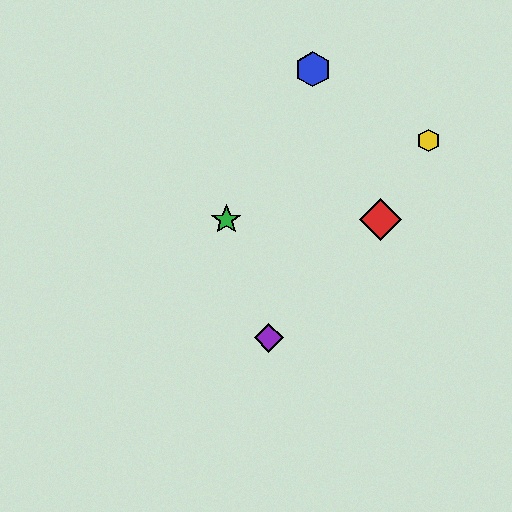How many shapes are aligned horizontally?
2 shapes (the red diamond, the green star) are aligned horizontally.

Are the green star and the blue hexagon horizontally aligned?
No, the green star is at y≈220 and the blue hexagon is at y≈69.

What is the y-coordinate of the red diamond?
The red diamond is at y≈220.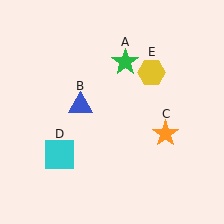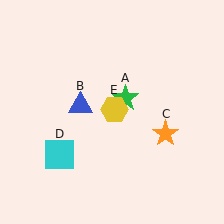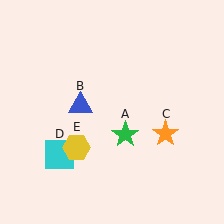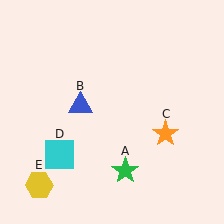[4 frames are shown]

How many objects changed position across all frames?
2 objects changed position: green star (object A), yellow hexagon (object E).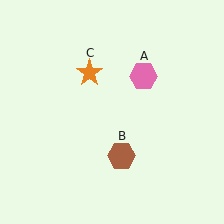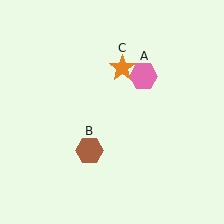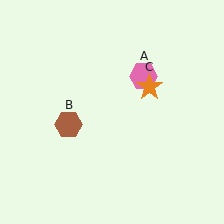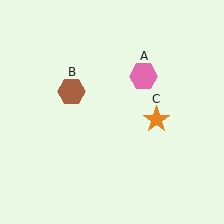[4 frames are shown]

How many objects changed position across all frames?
2 objects changed position: brown hexagon (object B), orange star (object C).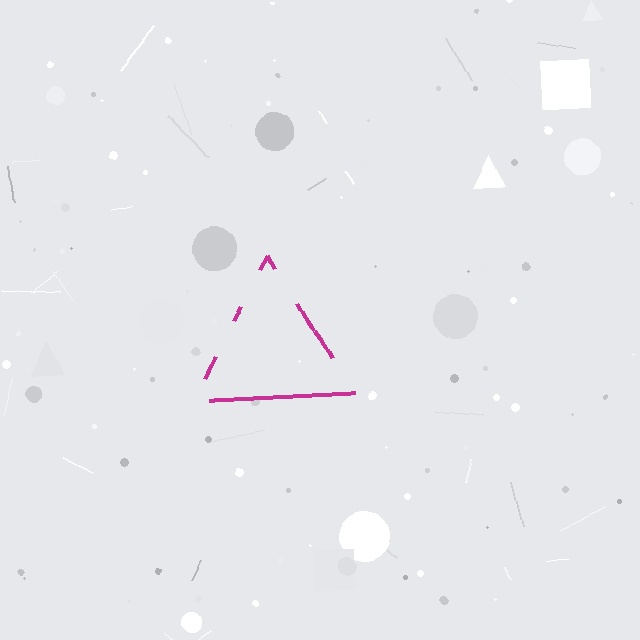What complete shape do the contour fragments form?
The contour fragments form a triangle.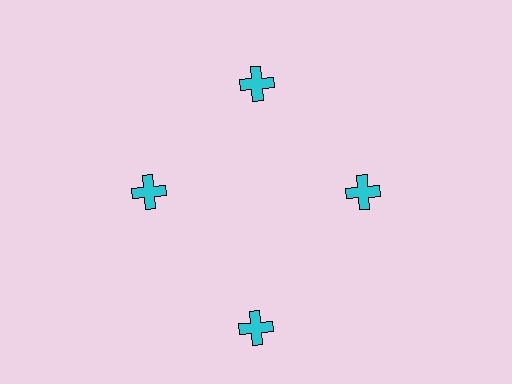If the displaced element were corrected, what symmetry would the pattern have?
It would have 4-fold rotational symmetry — the pattern would map onto itself every 90 degrees.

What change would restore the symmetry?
The symmetry would be restored by moving it inward, back onto the ring so that all 4 crosses sit at equal angles and equal distance from the center.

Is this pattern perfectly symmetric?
No. The 4 cyan crosses are arranged in a ring, but one element near the 6 o'clock position is pushed outward from the center, breaking the 4-fold rotational symmetry.